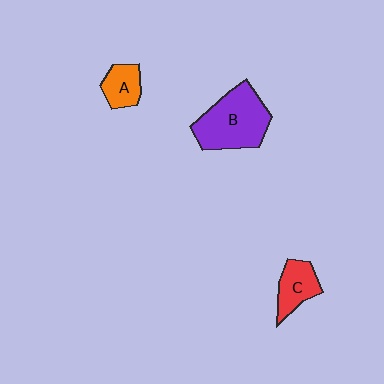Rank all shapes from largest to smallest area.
From largest to smallest: B (purple), C (red), A (orange).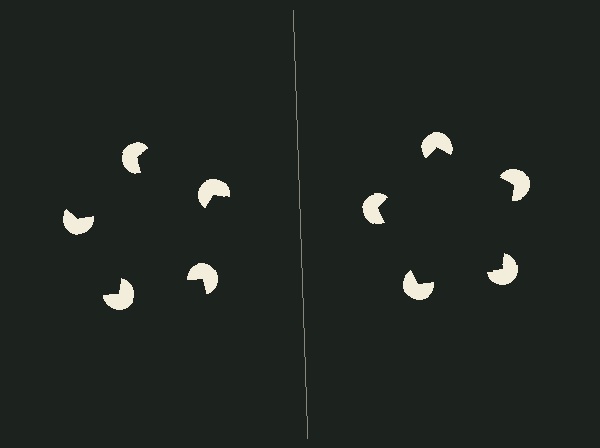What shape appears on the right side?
An illusory pentagon.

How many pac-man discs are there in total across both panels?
10 — 5 on each side.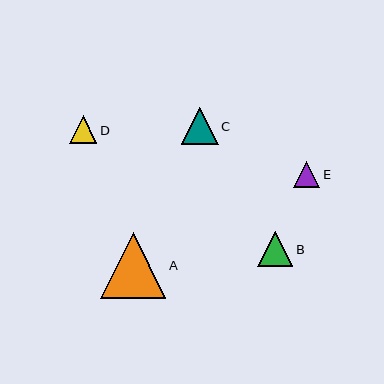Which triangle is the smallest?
Triangle E is the smallest with a size of approximately 26 pixels.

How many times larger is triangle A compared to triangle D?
Triangle A is approximately 2.4 times the size of triangle D.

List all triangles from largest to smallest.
From largest to smallest: A, C, B, D, E.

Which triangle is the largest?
Triangle A is the largest with a size of approximately 65 pixels.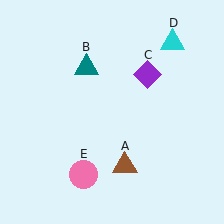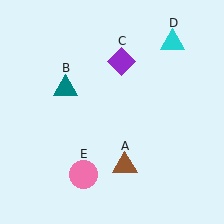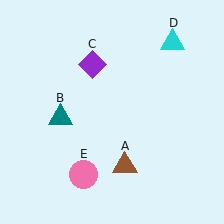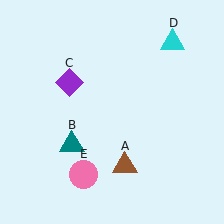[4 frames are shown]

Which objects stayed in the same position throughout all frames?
Brown triangle (object A) and cyan triangle (object D) and pink circle (object E) remained stationary.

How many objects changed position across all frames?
2 objects changed position: teal triangle (object B), purple diamond (object C).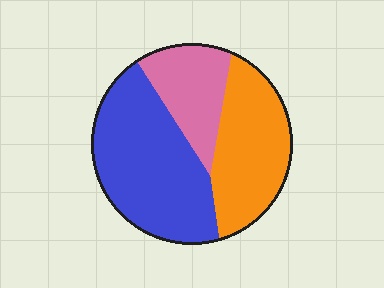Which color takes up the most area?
Blue, at roughly 45%.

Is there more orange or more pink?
Orange.